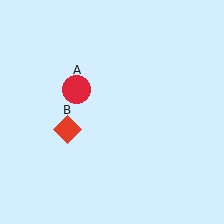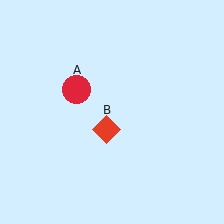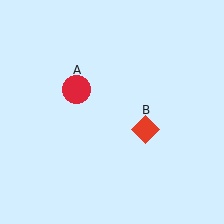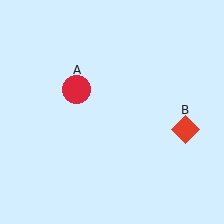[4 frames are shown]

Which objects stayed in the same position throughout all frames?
Red circle (object A) remained stationary.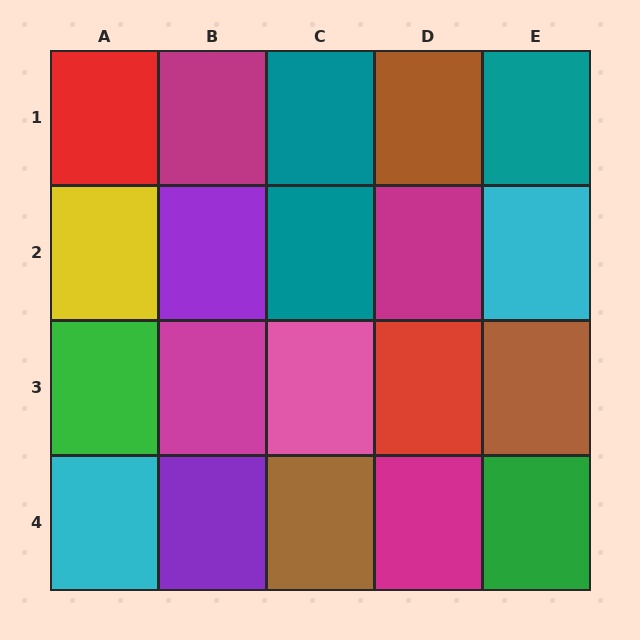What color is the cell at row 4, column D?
Magenta.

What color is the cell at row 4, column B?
Purple.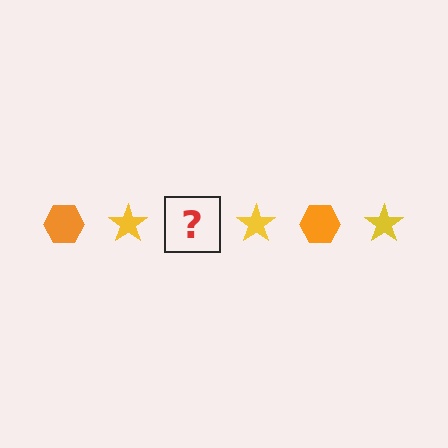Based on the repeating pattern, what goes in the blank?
The blank should be an orange hexagon.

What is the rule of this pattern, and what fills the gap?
The rule is that the pattern alternates between orange hexagon and yellow star. The gap should be filled with an orange hexagon.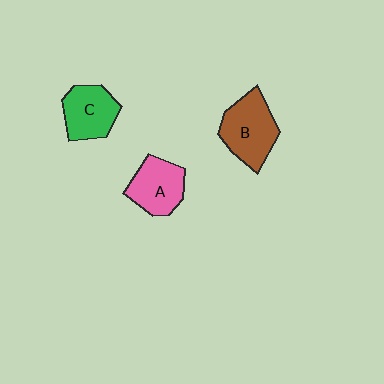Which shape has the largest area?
Shape B (brown).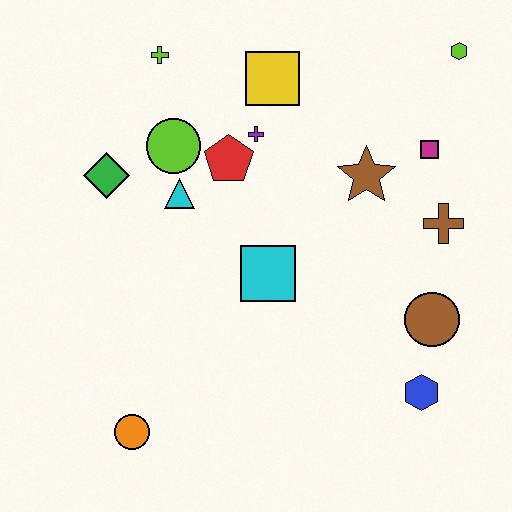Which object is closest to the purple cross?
The red pentagon is closest to the purple cross.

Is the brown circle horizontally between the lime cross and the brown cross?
Yes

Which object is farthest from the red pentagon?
The blue hexagon is farthest from the red pentagon.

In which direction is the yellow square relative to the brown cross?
The yellow square is to the left of the brown cross.